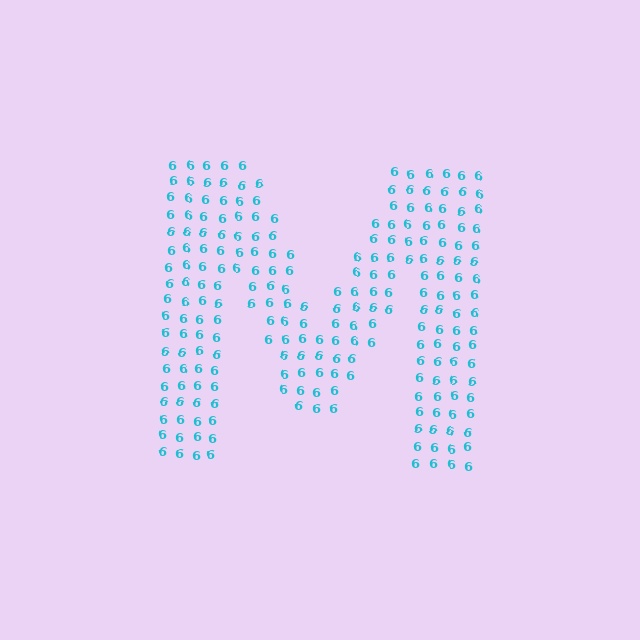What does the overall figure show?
The overall figure shows the letter M.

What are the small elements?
The small elements are digit 6's.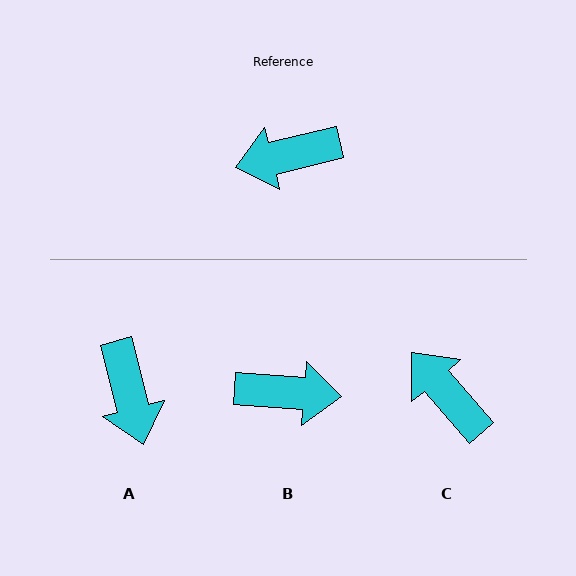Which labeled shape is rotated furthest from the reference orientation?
B, about 162 degrees away.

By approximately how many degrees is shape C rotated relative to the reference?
Approximately 62 degrees clockwise.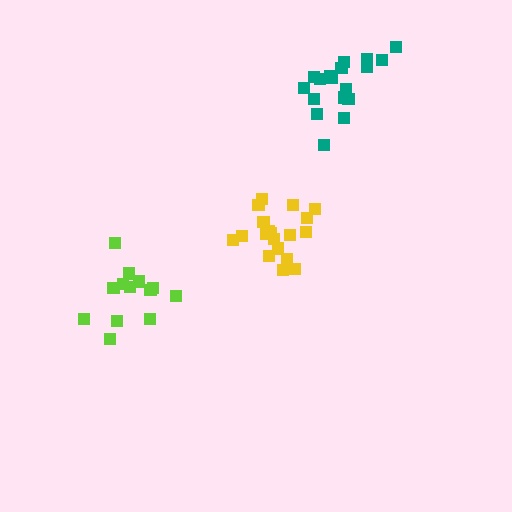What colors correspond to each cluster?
The clusters are colored: lime, yellow, teal.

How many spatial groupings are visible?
There are 3 spatial groupings.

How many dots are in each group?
Group 1: 14 dots, Group 2: 19 dots, Group 3: 18 dots (51 total).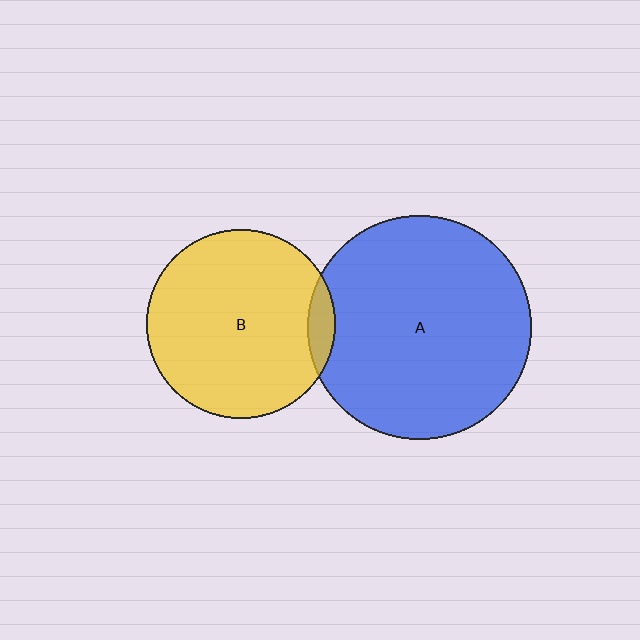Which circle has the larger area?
Circle A (blue).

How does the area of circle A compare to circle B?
Approximately 1.4 times.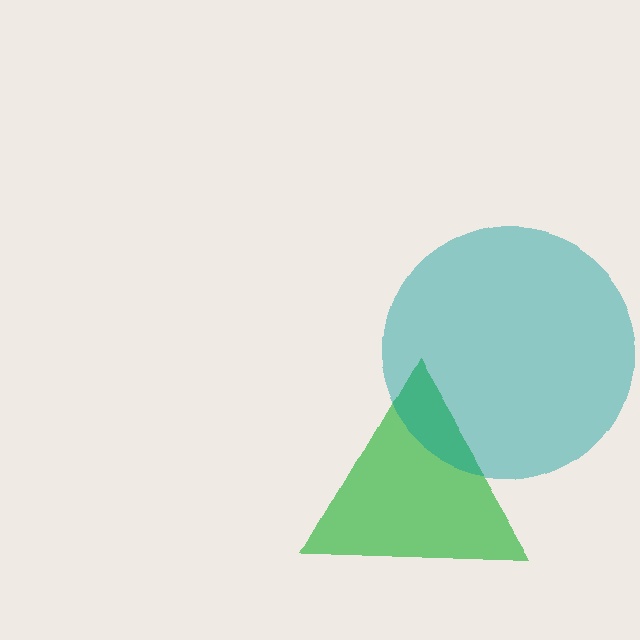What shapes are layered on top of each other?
The layered shapes are: a green triangle, a teal circle.